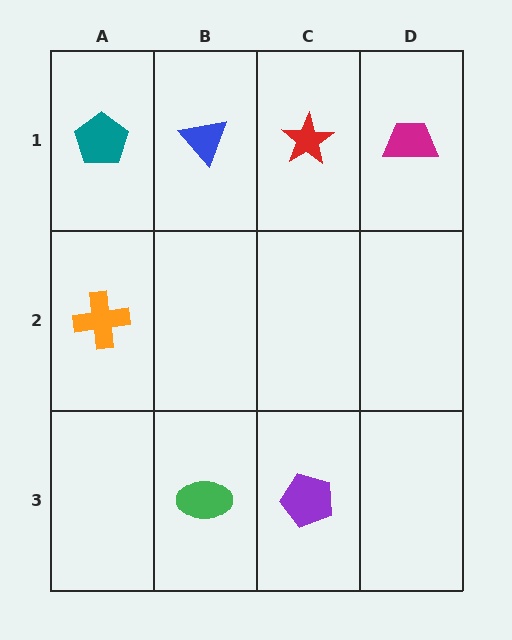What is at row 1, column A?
A teal pentagon.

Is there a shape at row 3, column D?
No, that cell is empty.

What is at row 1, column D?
A magenta trapezoid.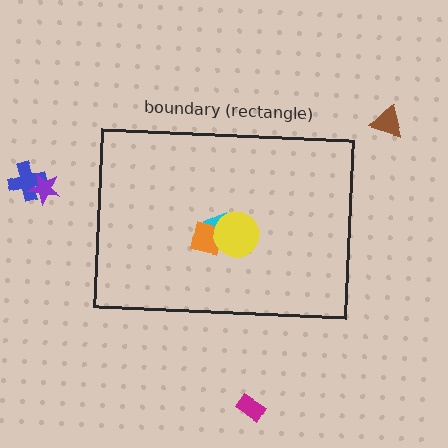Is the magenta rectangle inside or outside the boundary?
Outside.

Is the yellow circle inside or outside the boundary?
Inside.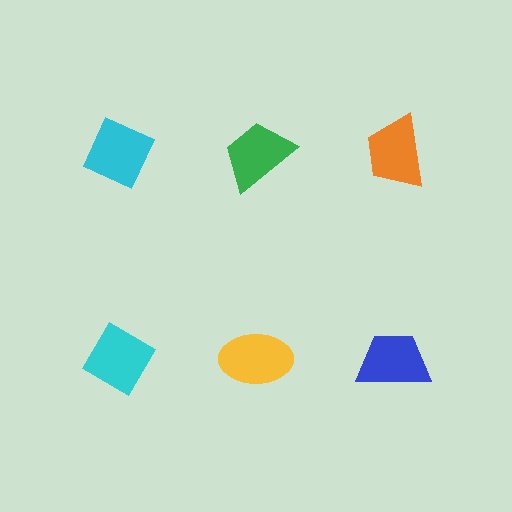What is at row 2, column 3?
A blue trapezoid.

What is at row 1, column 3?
An orange trapezoid.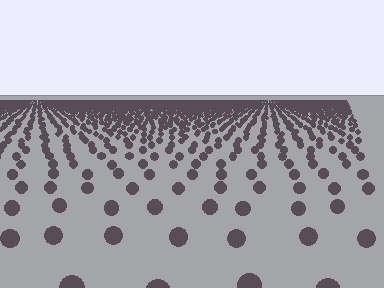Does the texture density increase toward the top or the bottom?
Density increases toward the top.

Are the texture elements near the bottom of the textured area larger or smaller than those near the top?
Larger. Near the bottom, elements are closer to the viewer and appear at a bigger on-screen size.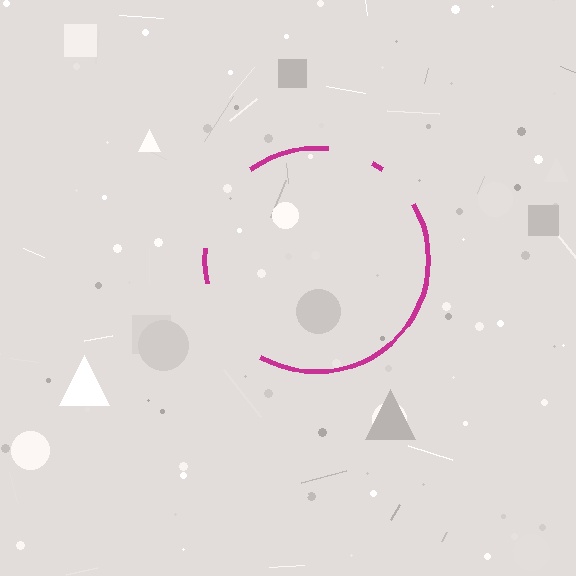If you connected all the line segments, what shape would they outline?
They would outline a circle.